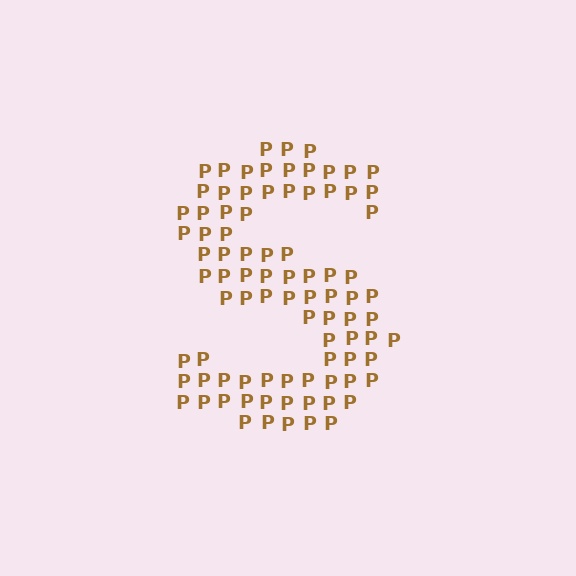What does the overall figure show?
The overall figure shows the letter S.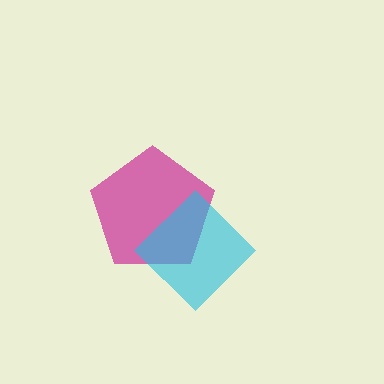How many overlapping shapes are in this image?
There are 2 overlapping shapes in the image.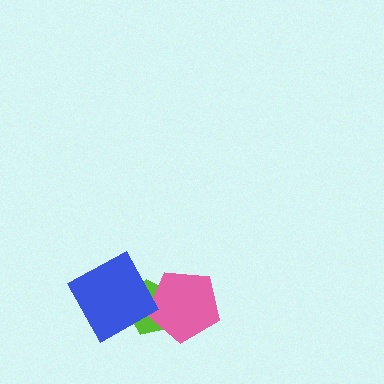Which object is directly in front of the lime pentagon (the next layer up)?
The pink pentagon is directly in front of the lime pentagon.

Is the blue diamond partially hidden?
No, no other shape covers it.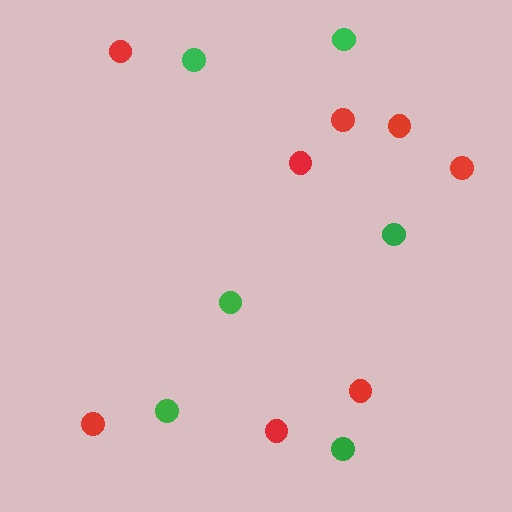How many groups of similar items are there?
There are 2 groups: one group of red circles (8) and one group of green circles (6).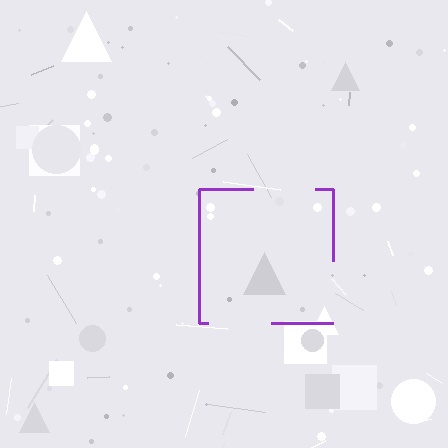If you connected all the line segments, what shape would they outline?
They would outline a square.